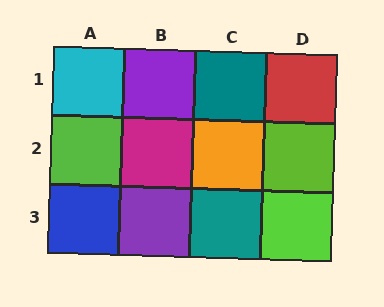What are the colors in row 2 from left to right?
Lime, magenta, orange, lime.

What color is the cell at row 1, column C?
Teal.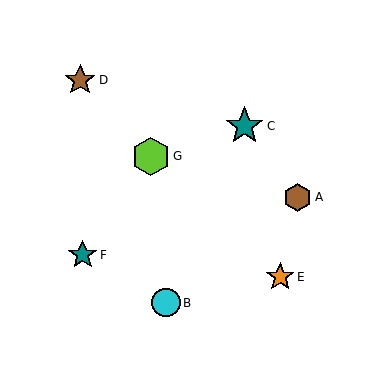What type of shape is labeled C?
Shape C is a teal star.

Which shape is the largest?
The teal star (labeled C) is the largest.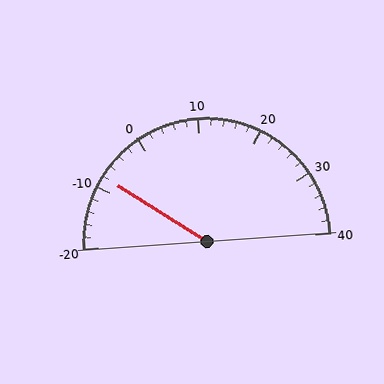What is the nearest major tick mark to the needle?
The nearest major tick mark is -10.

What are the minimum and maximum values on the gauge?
The gauge ranges from -20 to 40.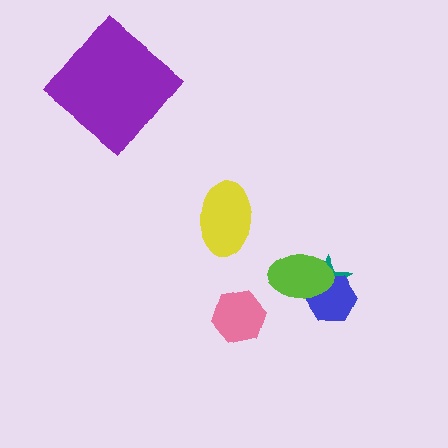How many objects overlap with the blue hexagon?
2 objects overlap with the blue hexagon.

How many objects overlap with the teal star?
2 objects overlap with the teal star.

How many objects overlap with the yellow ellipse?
0 objects overlap with the yellow ellipse.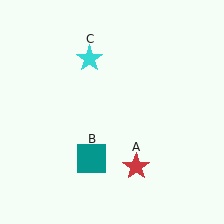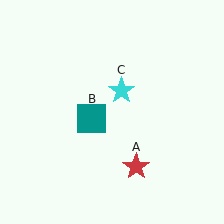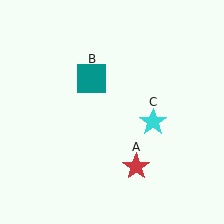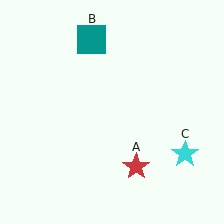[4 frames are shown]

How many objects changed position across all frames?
2 objects changed position: teal square (object B), cyan star (object C).